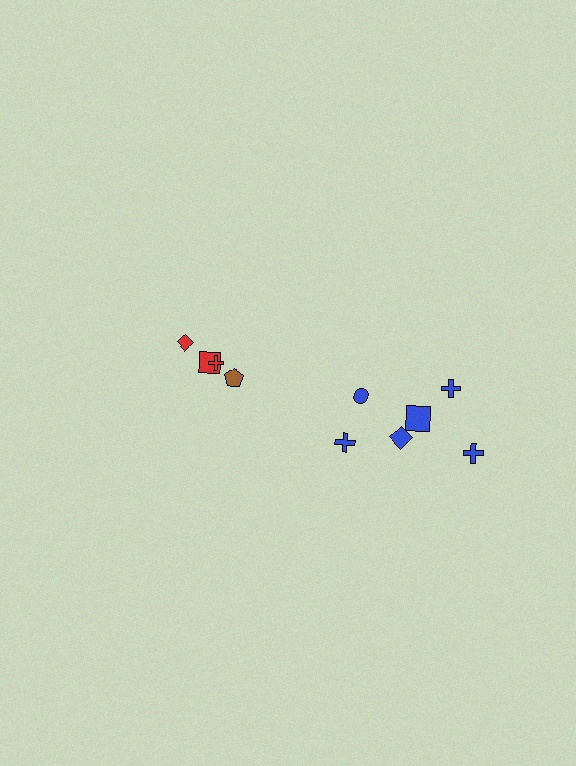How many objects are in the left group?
There are 4 objects.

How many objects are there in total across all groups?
There are 10 objects.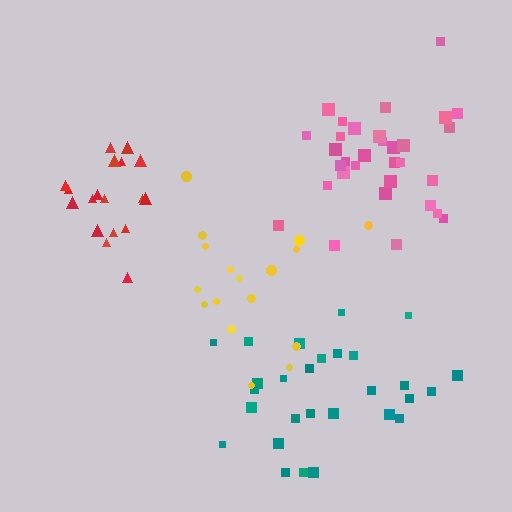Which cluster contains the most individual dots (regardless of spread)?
Pink (32).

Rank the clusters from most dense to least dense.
red, pink, teal, yellow.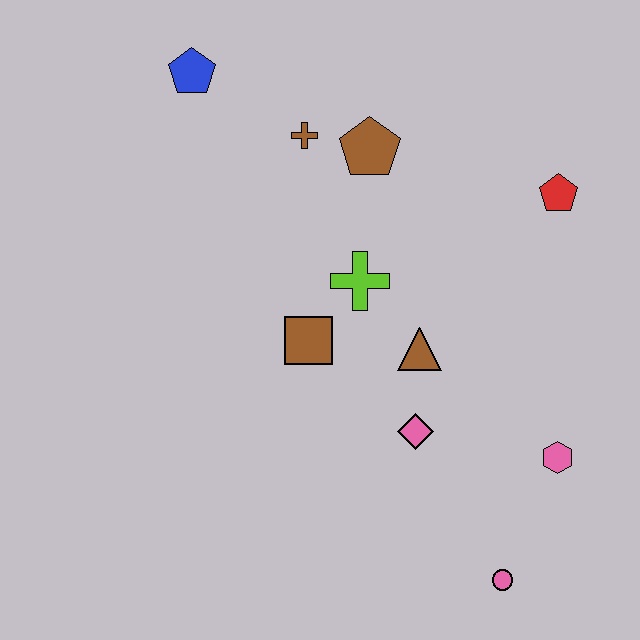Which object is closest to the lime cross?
The brown square is closest to the lime cross.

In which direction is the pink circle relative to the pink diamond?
The pink circle is below the pink diamond.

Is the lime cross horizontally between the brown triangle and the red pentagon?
No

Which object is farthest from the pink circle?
The blue pentagon is farthest from the pink circle.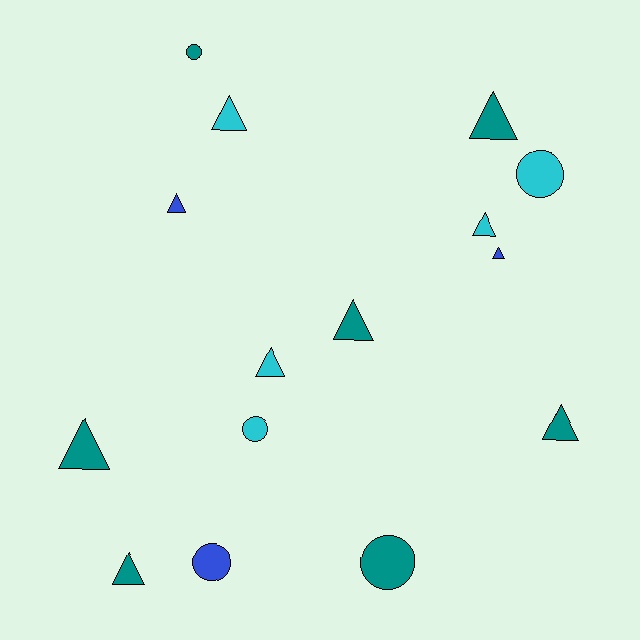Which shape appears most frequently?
Triangle, with 10 objects.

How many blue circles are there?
There is 1 blue circle.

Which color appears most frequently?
Teal, with 7 objects.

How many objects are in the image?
There are 15 objects.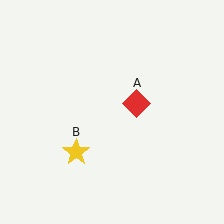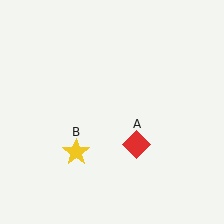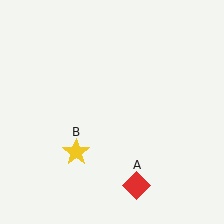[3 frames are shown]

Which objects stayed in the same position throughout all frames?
Yellow star (object B) remained stationary.